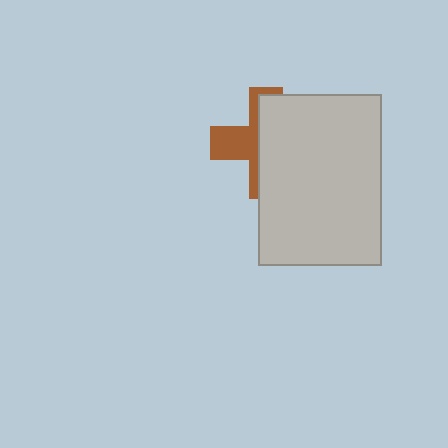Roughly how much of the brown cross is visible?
A small part of it is visible (roughly 37%).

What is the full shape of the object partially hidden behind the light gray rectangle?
The partially hidden object is a brown cross.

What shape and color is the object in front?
The object in front is a light gray rectangle.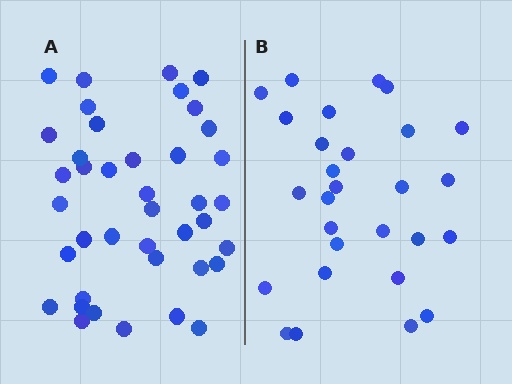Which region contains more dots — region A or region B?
Region A (the left region) has more dots.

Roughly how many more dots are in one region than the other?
Region A has roughly 12 or so more dots than region B.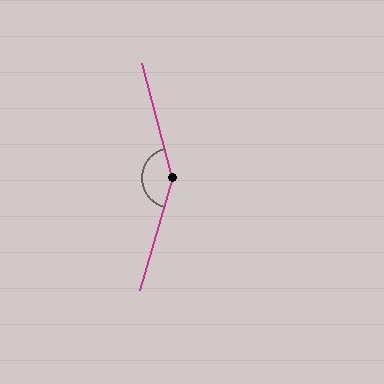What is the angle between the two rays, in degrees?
Approximately 149 degrees.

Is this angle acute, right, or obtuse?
It is obtuse.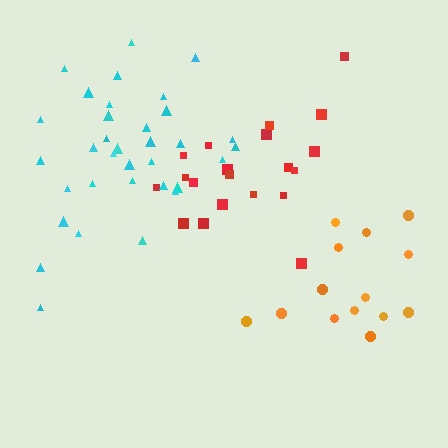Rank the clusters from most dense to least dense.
cyan, red, orange.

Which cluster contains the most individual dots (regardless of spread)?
Cyan (34).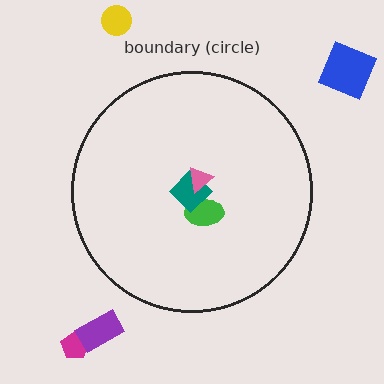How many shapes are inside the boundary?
3 inside, 4 outside.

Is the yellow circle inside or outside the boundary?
Outside.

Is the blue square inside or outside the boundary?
Outside.